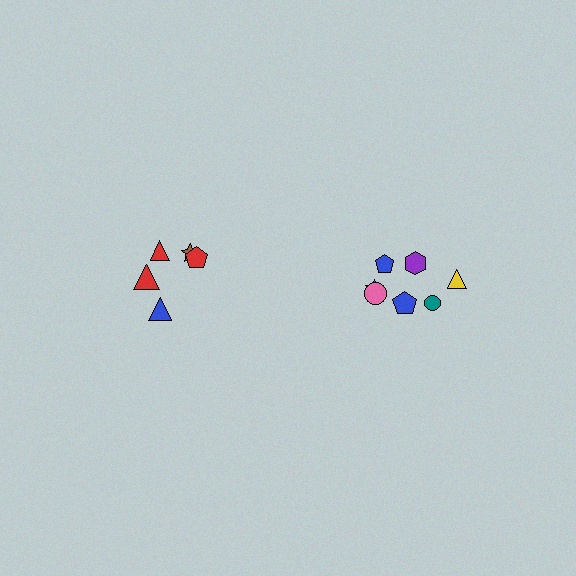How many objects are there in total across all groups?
There are 12 objects.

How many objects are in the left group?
There are 5 objects.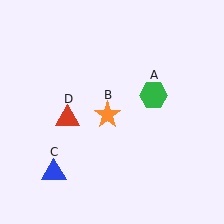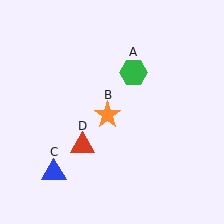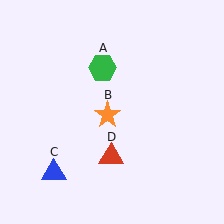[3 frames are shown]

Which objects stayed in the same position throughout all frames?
Orange star (object B) and blue triangle (object C) remained stationary.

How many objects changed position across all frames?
2 objects changed position: green hexagon (object A), red triangle (object D).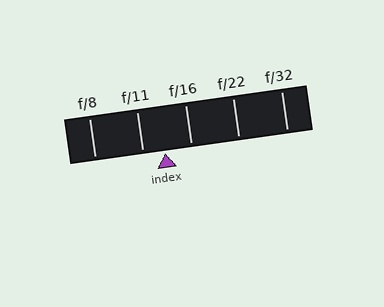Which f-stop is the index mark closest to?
The index mark is closest to f/11.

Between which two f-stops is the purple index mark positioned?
The index mark is between f/11 and f/16.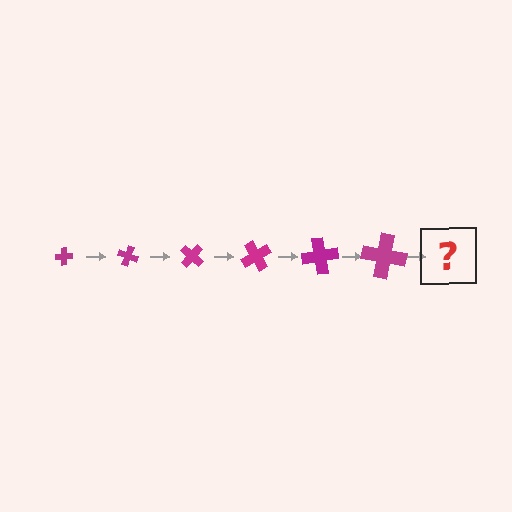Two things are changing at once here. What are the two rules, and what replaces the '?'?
The two rules are that the cross grows larger each step and it rotates 20 degrees each step. The '?' should be a cross, larger than the previous one and rotated 120 degrees from the start.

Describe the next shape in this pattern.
It should be a cross, larger than the previous one and rotated 120 degrees from the start.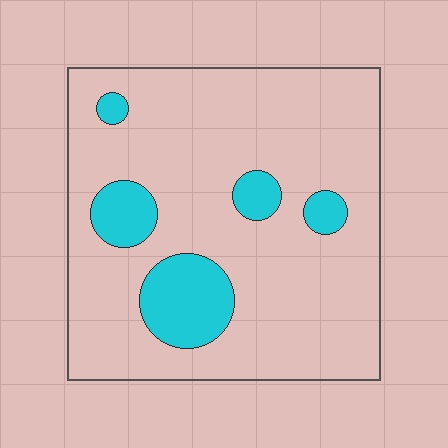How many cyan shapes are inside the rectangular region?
5.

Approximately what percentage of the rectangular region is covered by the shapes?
Approximately 15%.